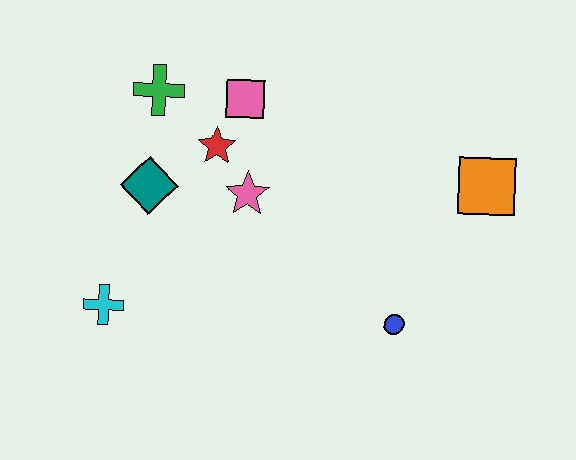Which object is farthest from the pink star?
The orange square is farthest from the pink star.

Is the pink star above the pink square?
No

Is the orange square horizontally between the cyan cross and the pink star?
No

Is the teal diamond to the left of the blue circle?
Yes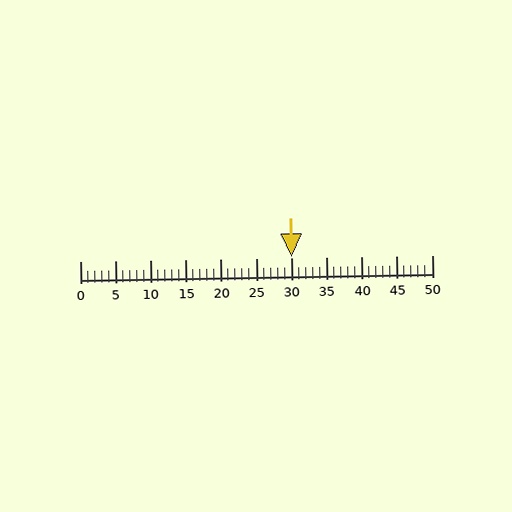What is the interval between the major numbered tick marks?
The major tick marks are spaced 5 units apart.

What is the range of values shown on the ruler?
The ruler shows values from 0 to 50.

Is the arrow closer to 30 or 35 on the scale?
The arrow is closer to 30.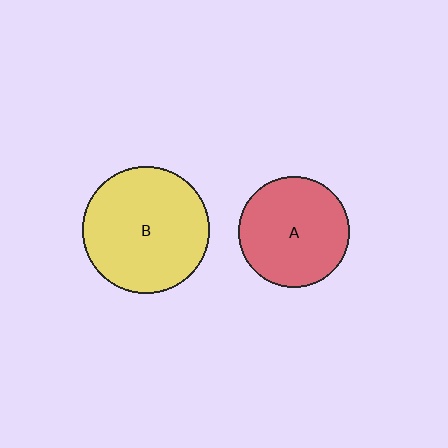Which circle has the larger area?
Circle B (yellow).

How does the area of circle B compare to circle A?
Approximately 1.3 times.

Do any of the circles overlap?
No, none of the circles overlap.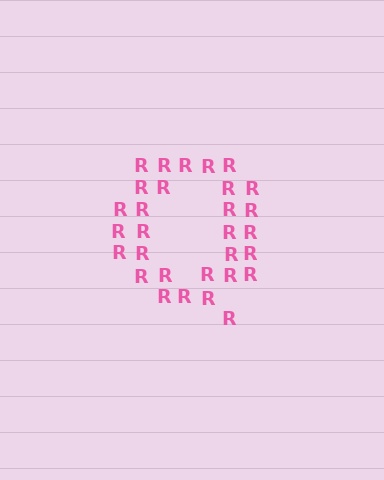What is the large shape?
The large shape is the letter Q.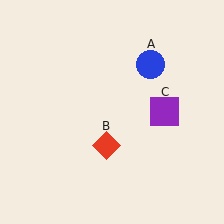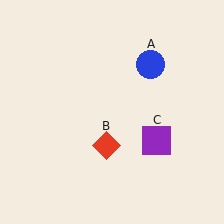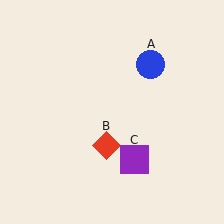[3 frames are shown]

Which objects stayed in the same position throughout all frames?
Blue circle (object A) and red diamond (object B) remained stationary.